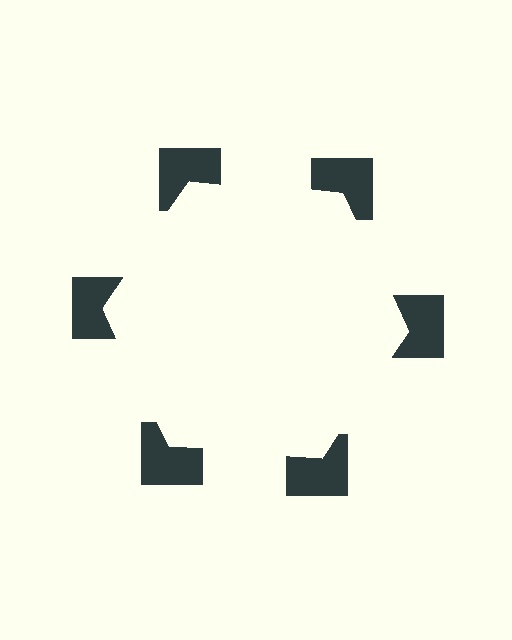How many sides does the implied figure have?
6 sides.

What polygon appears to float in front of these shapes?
An illusory hexagon — its edges are inferred from the aligned wedge cuts in the notched squares, not physically drawn.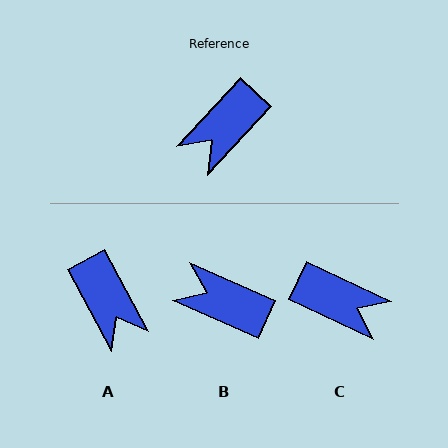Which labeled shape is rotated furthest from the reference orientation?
C, about 108 degrees away.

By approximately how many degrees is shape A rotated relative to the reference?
Approximately 71 degrees counter-clockwise.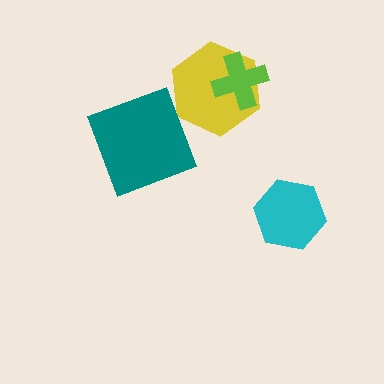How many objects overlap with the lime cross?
1 object overlaps with the lime cross.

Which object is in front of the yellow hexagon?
The lime cross is in front of the yellow hexagon.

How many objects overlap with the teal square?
0 objects overlap with the teal square.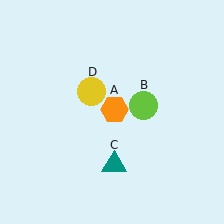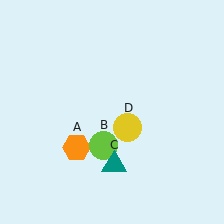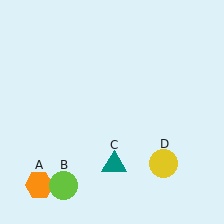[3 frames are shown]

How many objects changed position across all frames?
3 objects changed position: orange hexagon (object A), lime circle (object B), yellow circle (object D).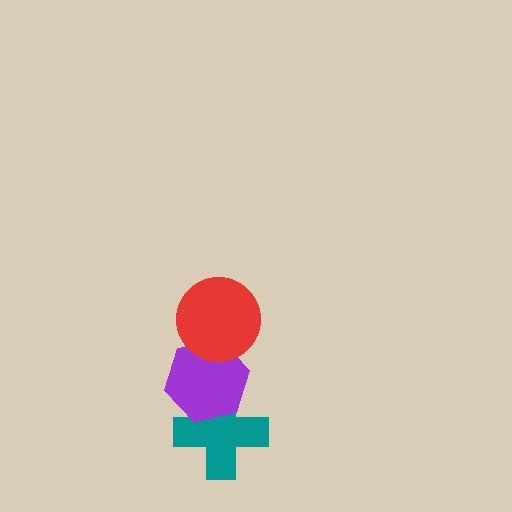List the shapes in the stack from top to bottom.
From top to bottom: the red circle, the purple hexagon, the teal cross.